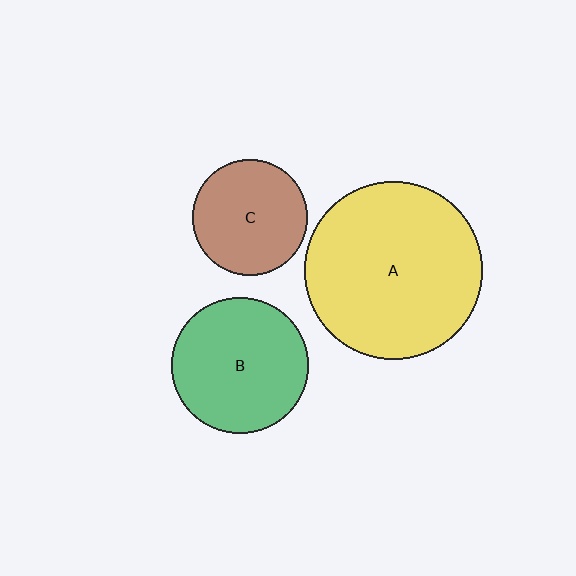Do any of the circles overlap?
No, none of the circles overlap.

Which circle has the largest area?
Circle A (yellow).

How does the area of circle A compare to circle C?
Approximately 2.4 times.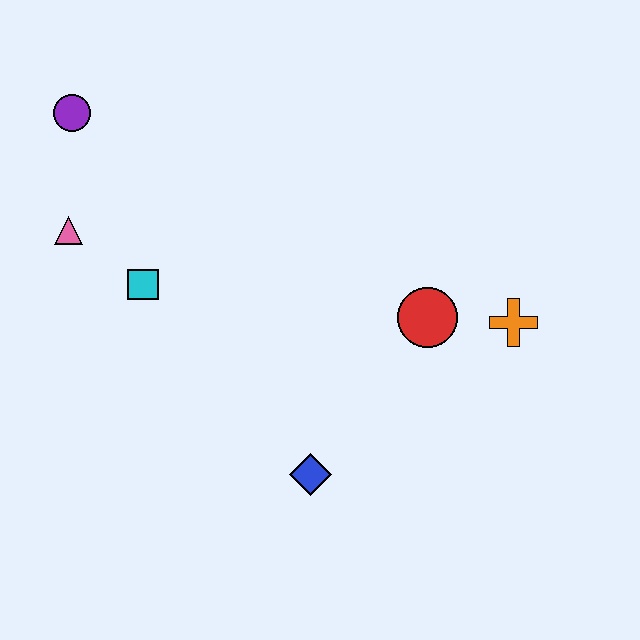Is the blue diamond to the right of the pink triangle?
Yes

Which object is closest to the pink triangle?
The cyan square is closest to the pink triangle.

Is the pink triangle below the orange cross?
No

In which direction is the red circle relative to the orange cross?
The red circle is to the left of the orange cross.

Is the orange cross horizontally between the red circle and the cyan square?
No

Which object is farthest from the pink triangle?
The orange cross is farthest from the pink triangle.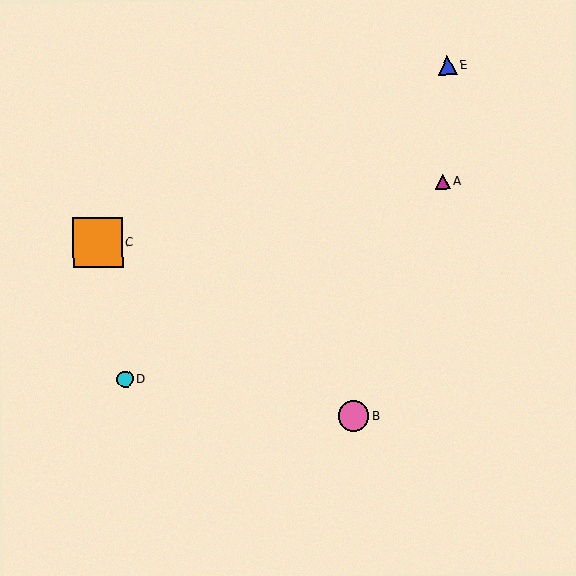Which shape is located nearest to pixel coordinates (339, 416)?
The pink circle (labeled B) at (353, 416) is nearest to that location.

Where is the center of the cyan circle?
The center of the cyan circle is at (125, 379).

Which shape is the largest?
The orange square (labeled C) is the largest.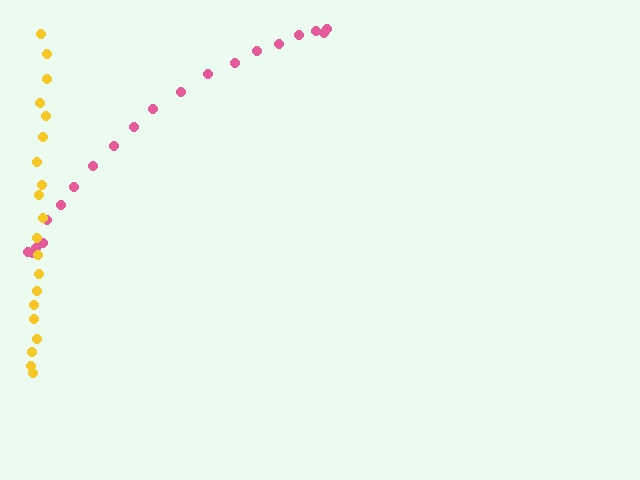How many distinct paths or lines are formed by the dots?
There are 2 distinct paths.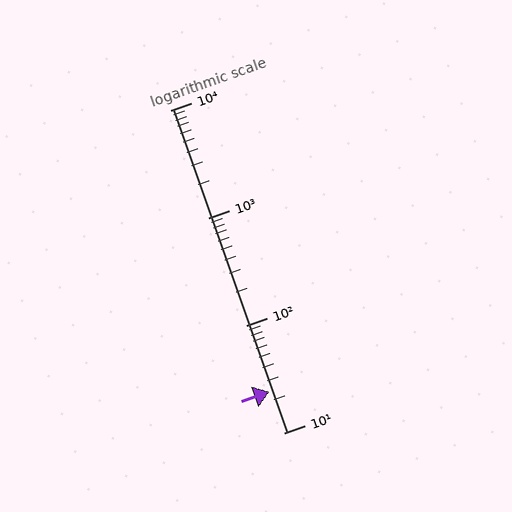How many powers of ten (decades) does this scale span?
The scale spans 3 decades, from 10 to 10000.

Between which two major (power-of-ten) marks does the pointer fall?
The pointer is between 10 and 100.